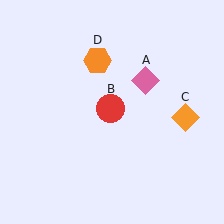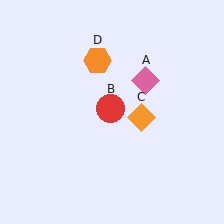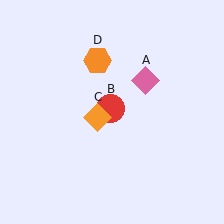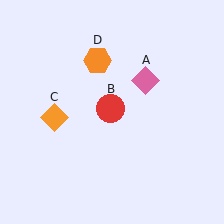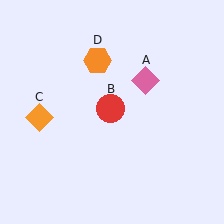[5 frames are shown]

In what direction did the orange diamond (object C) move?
The orange diamond (object C) moved left.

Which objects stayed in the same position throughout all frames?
Pink diamond (object A) and red circle (object B) and orange hexagon (object D) remained stationary.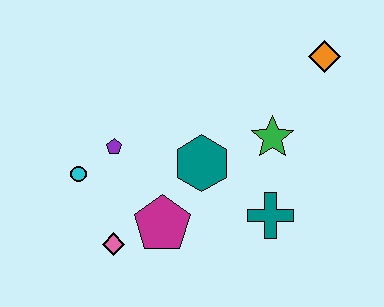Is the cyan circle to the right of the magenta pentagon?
No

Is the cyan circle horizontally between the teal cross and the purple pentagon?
No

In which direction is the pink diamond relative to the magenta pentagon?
The pink diamond is to the left of the magenta pentagon.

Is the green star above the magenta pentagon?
Yes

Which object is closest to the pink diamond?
The magenta pentagon is closest to the pink diamond.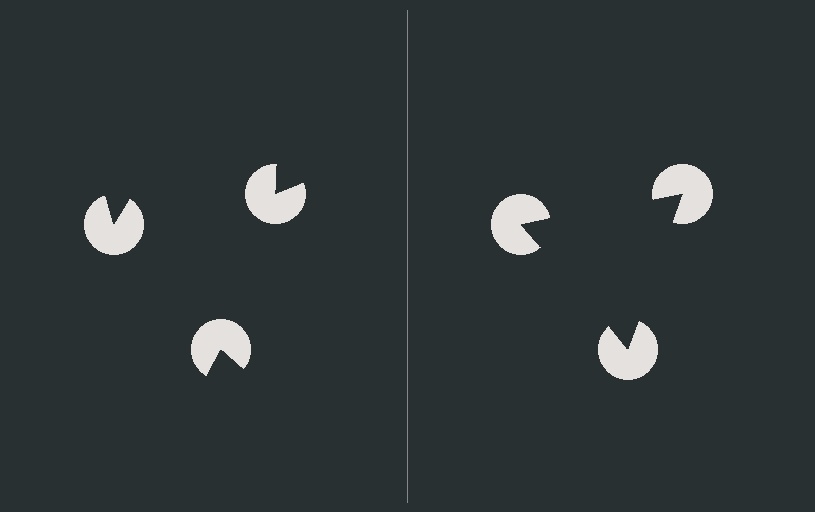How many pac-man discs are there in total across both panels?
6 — 3 on each side.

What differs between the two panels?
The pac-man discs are positioned identically on both sides; only the wedge orientations differ. On the right they align to a triangle; on the left they are misaligned.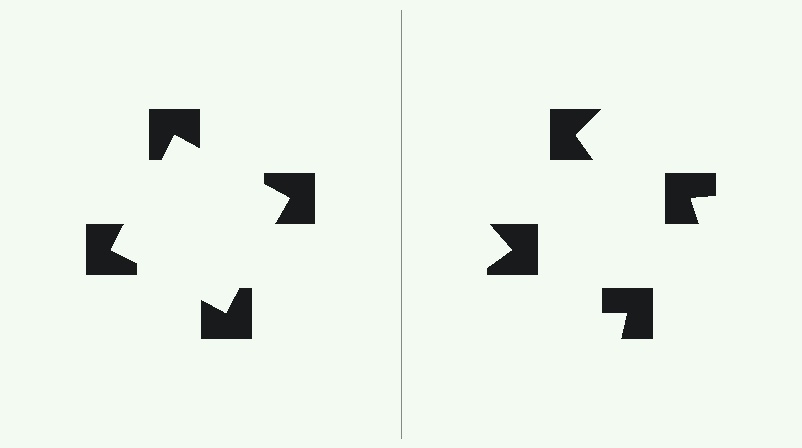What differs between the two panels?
The notched squares are positioned identically on both sides; only the wedge orientations differ. On the left they align to a square; on the right they are misaligned.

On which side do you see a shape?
An illusory square appears on the left side. On the right side the wedge cuts are rotated, so no coherent shape forms.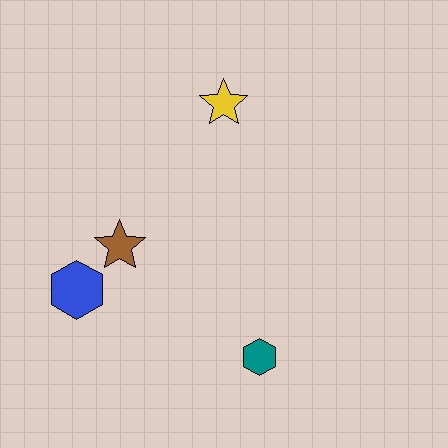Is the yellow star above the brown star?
Yes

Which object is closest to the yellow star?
The brown star is closest to the yellow star.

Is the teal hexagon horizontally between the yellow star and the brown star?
No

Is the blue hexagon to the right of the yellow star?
No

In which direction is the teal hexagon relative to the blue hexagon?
The teal hexagon is to the right of the blue hexagon.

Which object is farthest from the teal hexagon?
The yellow star is farthest from the teal hexagon.